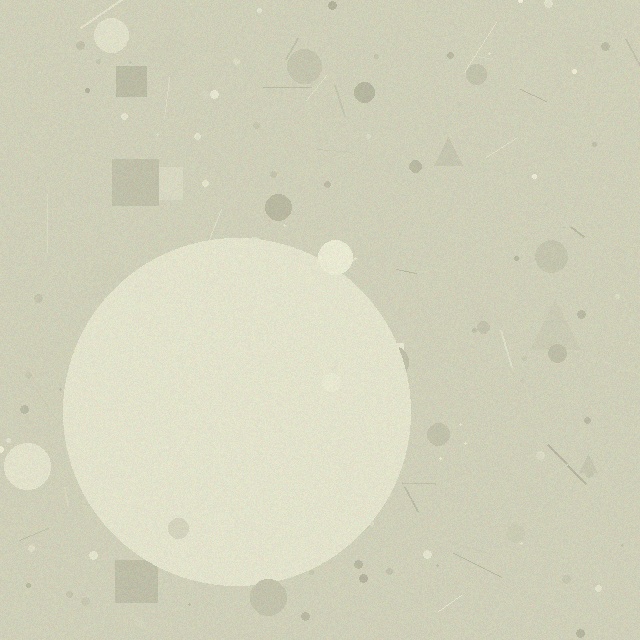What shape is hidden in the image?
A circle is hidden in the image.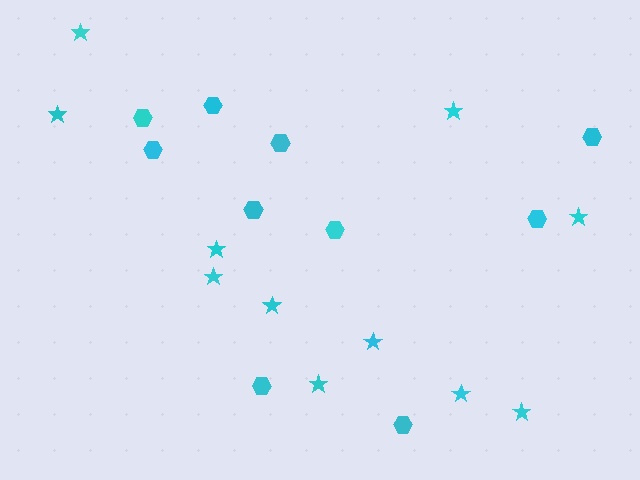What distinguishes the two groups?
There are 2 groups: one group of stars (11) and one group of hexagons (10).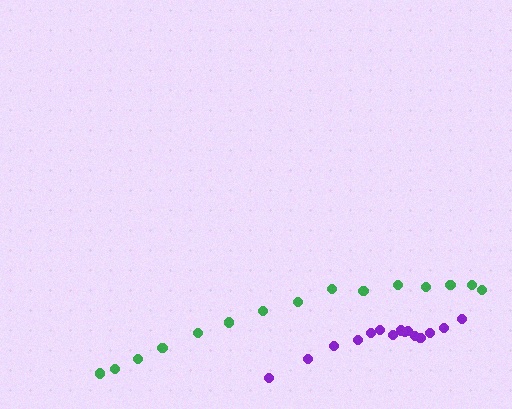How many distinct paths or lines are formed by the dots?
There are 2 distinct paths.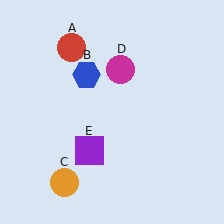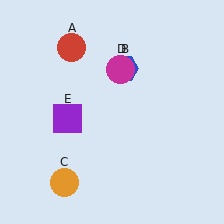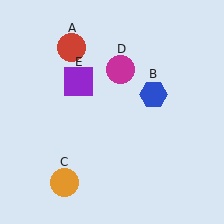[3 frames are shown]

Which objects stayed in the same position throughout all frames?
Red circle (object A) and orange circle (object C) and magenta circle (object D) remained stationary.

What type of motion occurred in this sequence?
The blue hexagon (object B), purple square (object E) rotated clockwise around the center of the scene.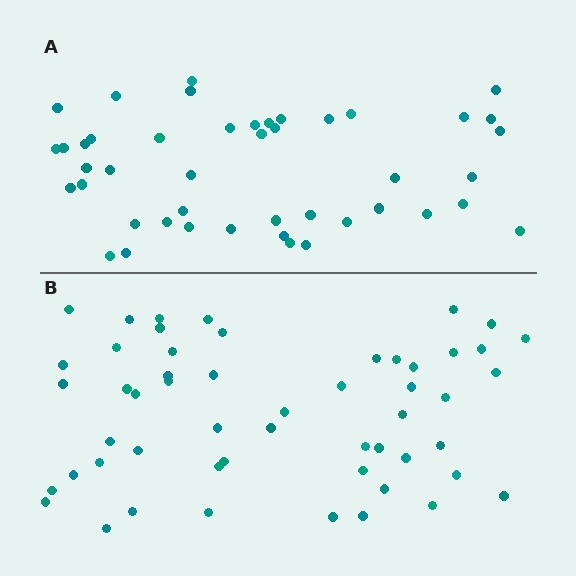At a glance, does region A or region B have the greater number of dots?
Region B (the bottom region) has more dots.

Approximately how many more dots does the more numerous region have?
Region B has roughly 8 or so more dots than region A.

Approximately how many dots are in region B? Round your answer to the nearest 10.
About 50 dots. (The exact count is 53, which rounds to 50.)